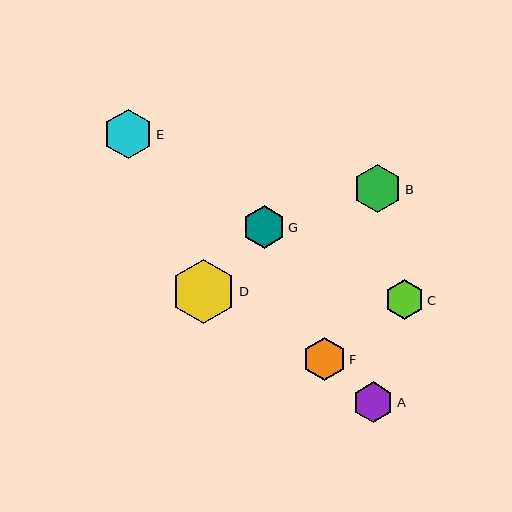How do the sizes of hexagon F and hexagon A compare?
Hexagon F and hexagon A are approximately the same size.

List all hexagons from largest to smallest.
From largest to smallest: D, E, B, F, G, A, C.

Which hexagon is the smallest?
Hexagon C is the smallest with a size of approximately 40 pixels.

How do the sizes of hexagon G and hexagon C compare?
Hexagon G and hexagon C are approximately the same size.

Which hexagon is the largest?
Hexagon D is the largest with a size of approximately 65 pixels.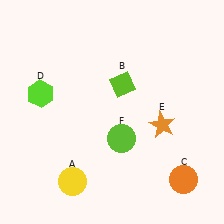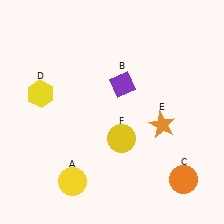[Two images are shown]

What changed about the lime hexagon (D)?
In Image 1, D is lime. In Image 2, it changed to yellow.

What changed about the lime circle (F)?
In Image 1, F is lime. In Image 2, it changed to yellow.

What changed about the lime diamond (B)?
In Image 1, B is lime. In Image 2, it changed to purple.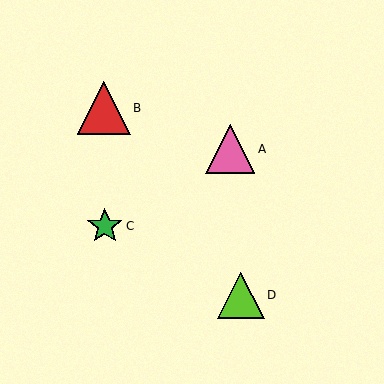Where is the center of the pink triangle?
The center of the pink triangle is at (230, 149).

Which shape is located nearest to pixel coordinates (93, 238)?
The green star (labeled C) at (105, 226) is nearest to that location.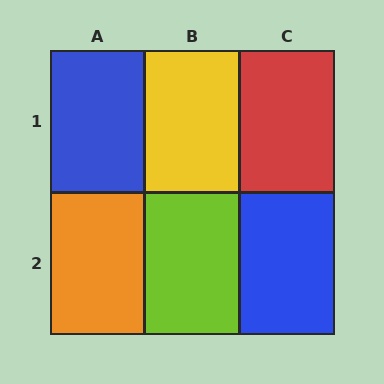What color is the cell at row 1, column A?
Blue.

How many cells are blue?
2 cells are blue.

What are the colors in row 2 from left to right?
Orange, lime, blue.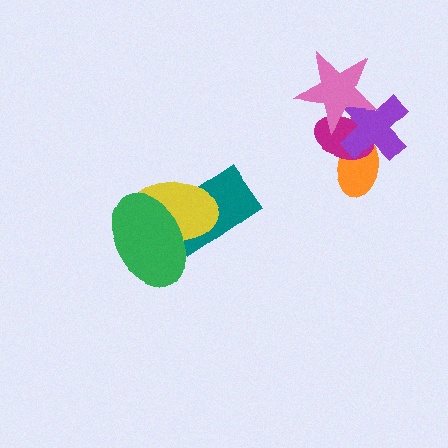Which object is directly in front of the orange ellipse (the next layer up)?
The magenta ellipse is directly in front of the orange ellipse.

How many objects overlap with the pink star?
2 objects overlap with the pink star.